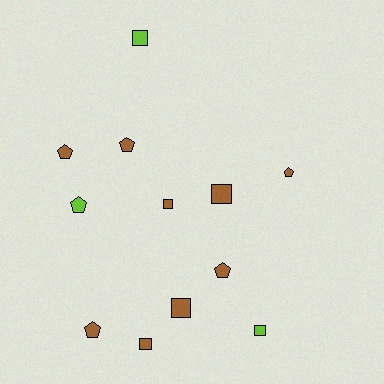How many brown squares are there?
There are 4 brown squares.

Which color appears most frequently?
Brown, with 9 objects.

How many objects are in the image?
There are 12 objects.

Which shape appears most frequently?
Pentagon, with 6 objects.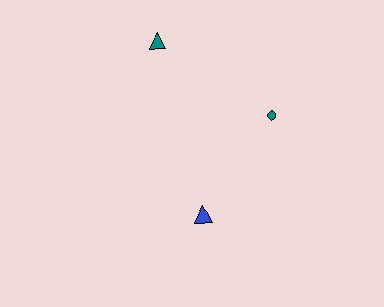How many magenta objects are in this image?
There are no magenta objects.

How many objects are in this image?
There are 3 objects.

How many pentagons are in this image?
There are no pentagons.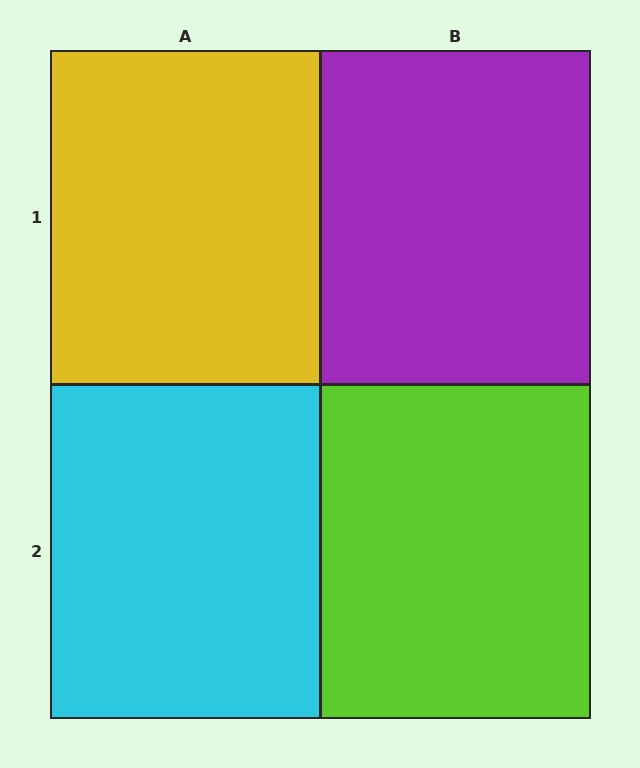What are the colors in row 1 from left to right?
Yellow, purple.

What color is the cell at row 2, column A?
Cyan.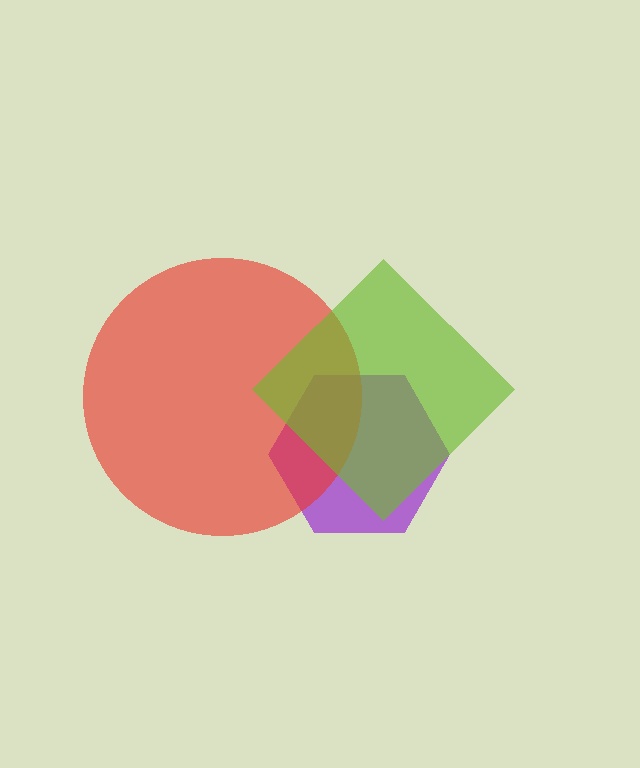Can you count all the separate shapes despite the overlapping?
Yes, there are 3 separate shapes.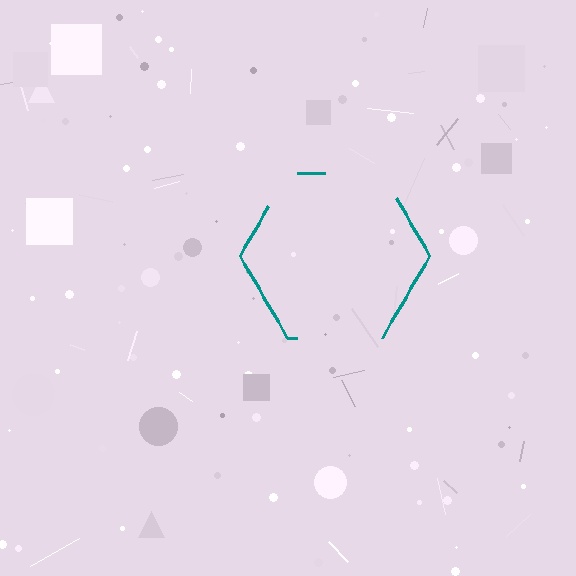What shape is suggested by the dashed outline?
The dashed outline suggests a hexagon.